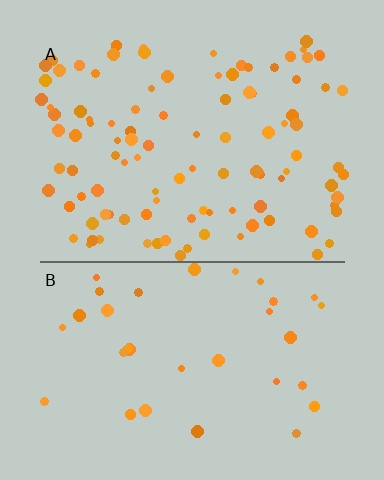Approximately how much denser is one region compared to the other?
Approximately 3.0× — region A over region B.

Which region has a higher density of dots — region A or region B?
A (the top).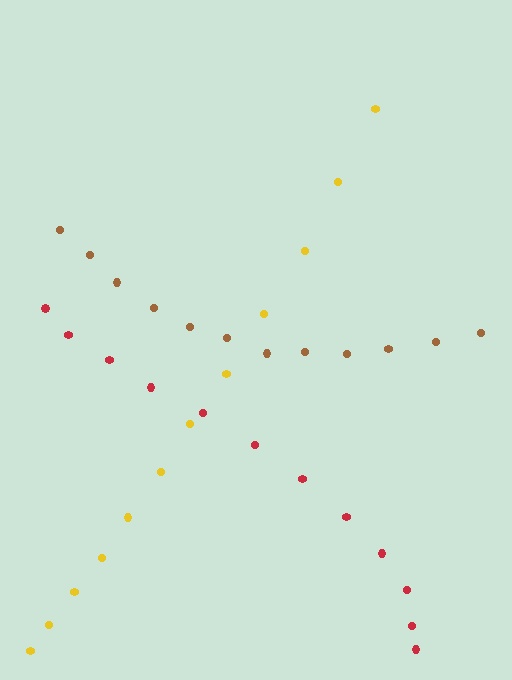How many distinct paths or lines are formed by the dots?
There are 3 distinct paths.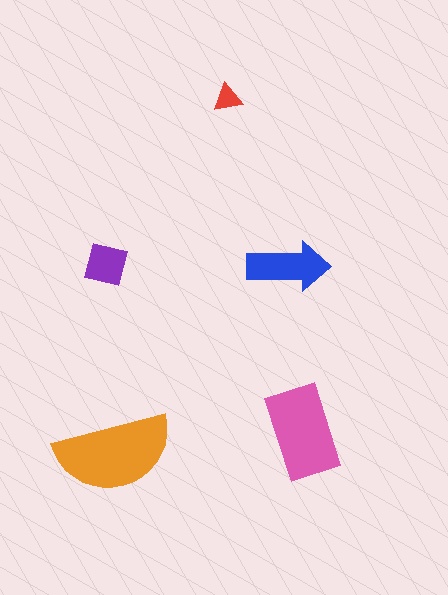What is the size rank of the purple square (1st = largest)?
4th.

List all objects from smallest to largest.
The red triangle, the purple square, the blue arrow, the pink rectangle, the orange semicircle.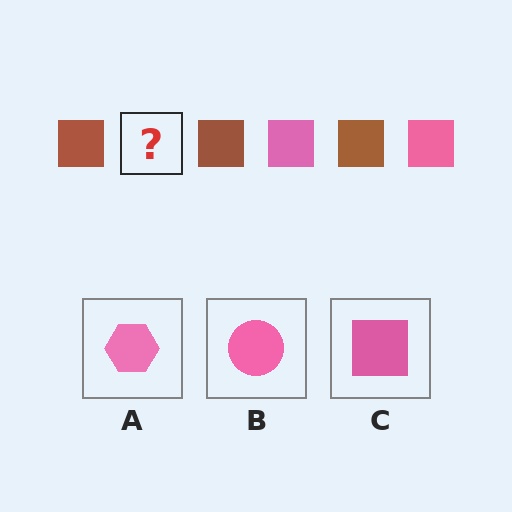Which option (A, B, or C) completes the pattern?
C.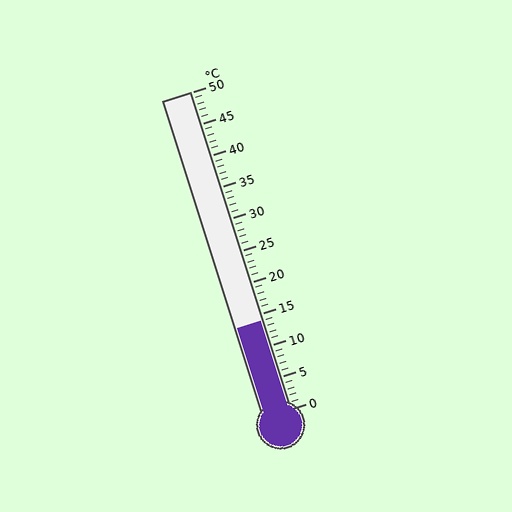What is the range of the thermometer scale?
The thermometer scale ranges from 0°C to 50°C.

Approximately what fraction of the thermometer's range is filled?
The thermometer is filled to approximately 30% of its range.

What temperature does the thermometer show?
The thermometer shows approximately 14°C.